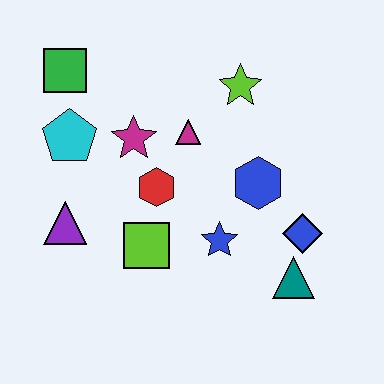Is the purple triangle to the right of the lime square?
No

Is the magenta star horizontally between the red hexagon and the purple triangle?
Yes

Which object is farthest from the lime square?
The green square is farthest from the lime square.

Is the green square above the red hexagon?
Yes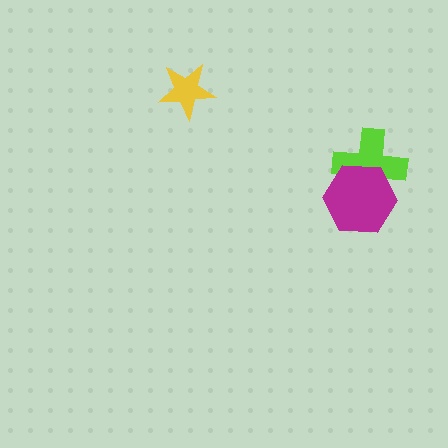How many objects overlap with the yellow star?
0 objects overlap with the yellow star.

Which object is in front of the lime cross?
The magenta hexagon is in front of the lime cross.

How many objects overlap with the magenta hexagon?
1 object overlaps with the magenta hexagon.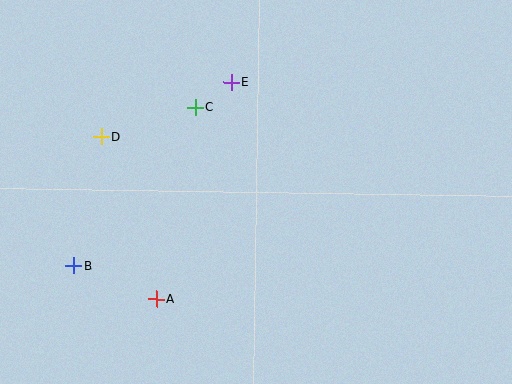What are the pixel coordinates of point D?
Point D is at (101, 136).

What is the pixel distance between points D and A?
The distance between D and A is 171 pixels.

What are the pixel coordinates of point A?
Point A is at (156, 299).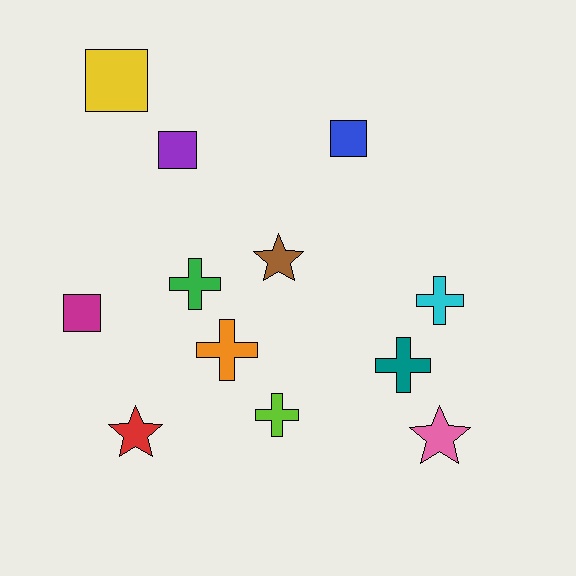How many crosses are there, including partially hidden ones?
There are 5 crosses.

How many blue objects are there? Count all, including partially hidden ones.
There is 1 blue object.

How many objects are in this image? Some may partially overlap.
There are 12 objects.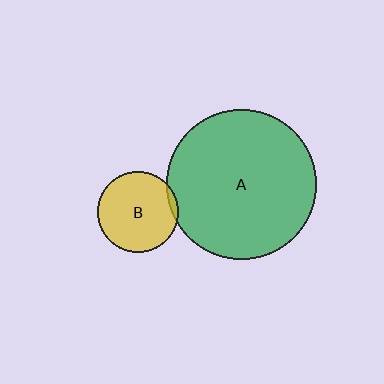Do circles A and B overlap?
Yes.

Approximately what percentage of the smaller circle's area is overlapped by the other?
Approximately 5%.